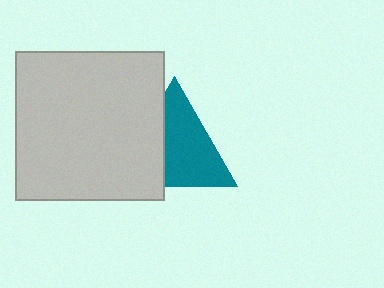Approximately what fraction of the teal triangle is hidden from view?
Roughly 37% of the teal triangle is hidden behind the light gray square.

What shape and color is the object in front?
The object in front is a light gray square.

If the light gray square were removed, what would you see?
You would see the complete teal triangle.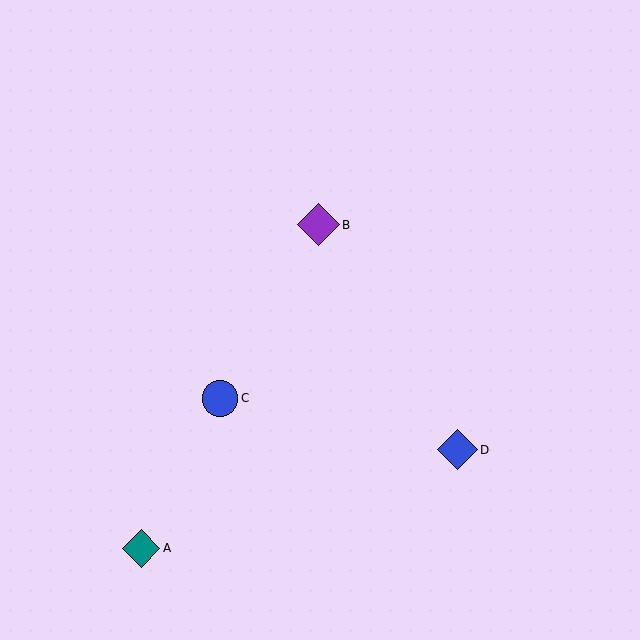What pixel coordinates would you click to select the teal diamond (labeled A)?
Click at (141, 548) to select the teal diamond A.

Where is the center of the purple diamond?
The center of the purple diamond is at (318, 225).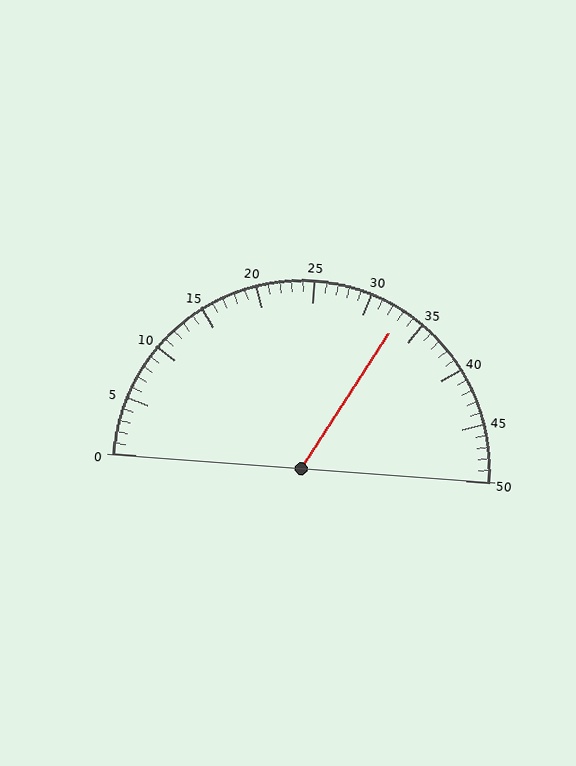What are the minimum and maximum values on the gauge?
The gauge ranges from 0 to 50.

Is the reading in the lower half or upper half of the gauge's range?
The reading is in the upper half of the range (0 to 50).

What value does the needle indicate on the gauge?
The needle indicates approximately 33.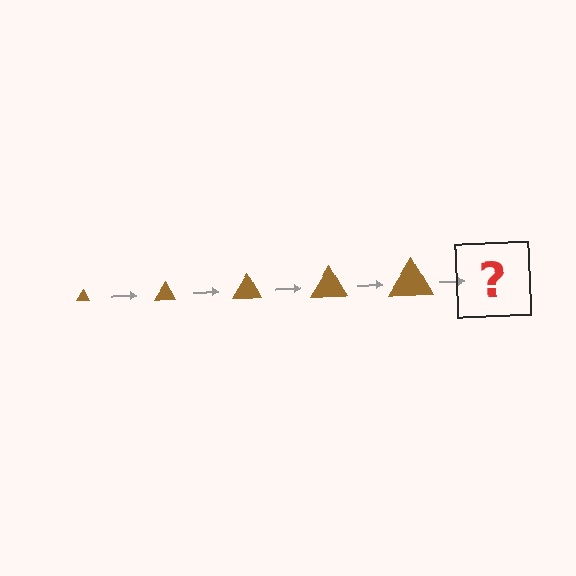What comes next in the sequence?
The next element should be a brown triangle, larger than the previous one.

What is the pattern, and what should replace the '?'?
The pattern is that the triangle gets progressively larger each step. The '?' should be a brown triangle, larger than the previous one.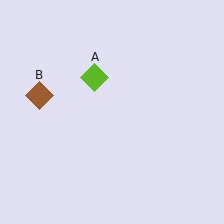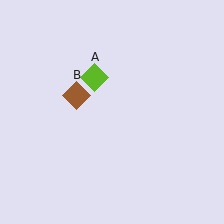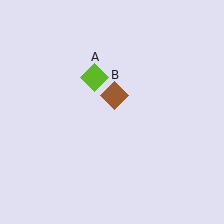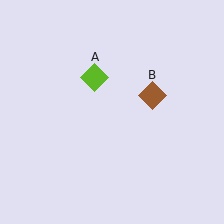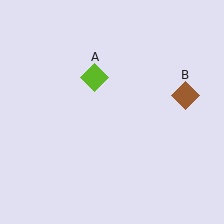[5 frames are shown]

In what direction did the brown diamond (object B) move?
The brown diamond (object B) moved right.